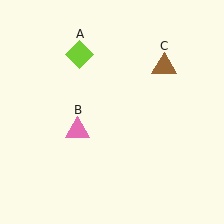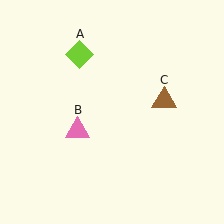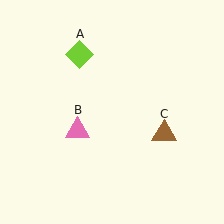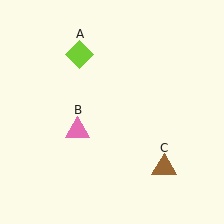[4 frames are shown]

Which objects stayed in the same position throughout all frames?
Lime diamond (object A) and pink triangle (object B) remained stationary.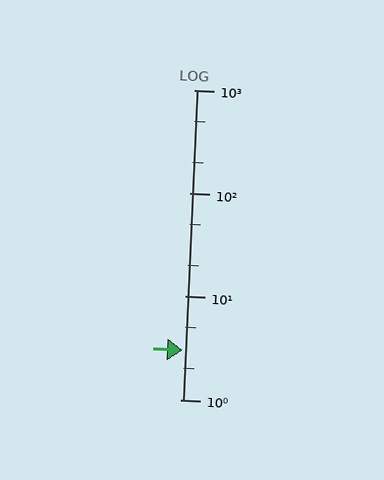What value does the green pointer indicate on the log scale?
The pointer indicates approximately 3.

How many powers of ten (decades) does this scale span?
The scale spans 3 decades, from 1 to 1000.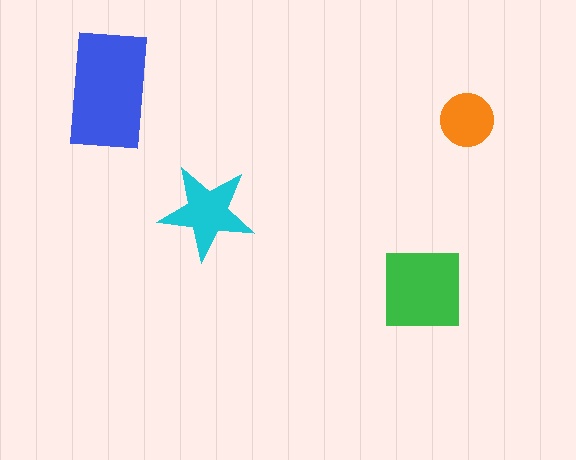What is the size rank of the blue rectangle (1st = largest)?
1st.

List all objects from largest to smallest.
The blue rectangle, the green square, the cyan star, the orange circle.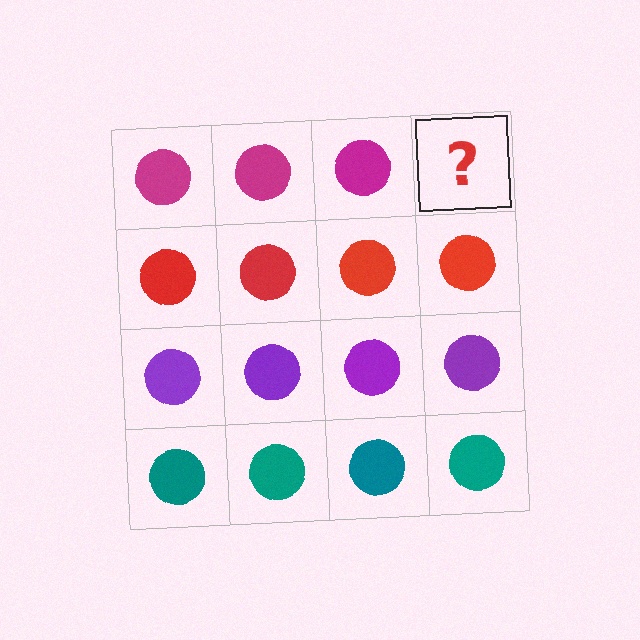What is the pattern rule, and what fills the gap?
The rule is that each row has a consistent color. The gap should be filled with a magenta circle.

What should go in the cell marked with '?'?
The missing cell should contain a magenta circle.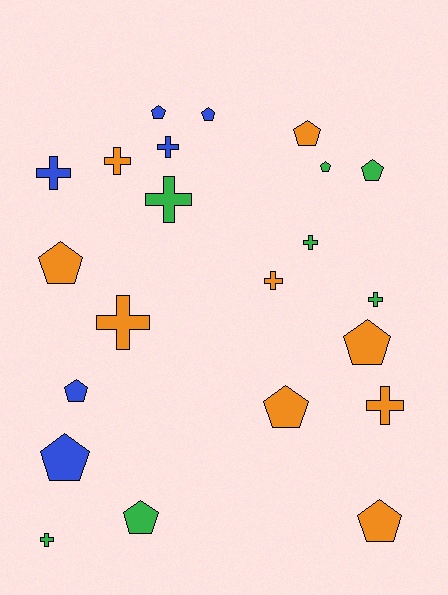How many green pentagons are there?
There are 3 green pentagons.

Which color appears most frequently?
Orange, with 9 objects.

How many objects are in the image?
There are 22 objects.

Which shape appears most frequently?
Pentagon, with 12 objects.